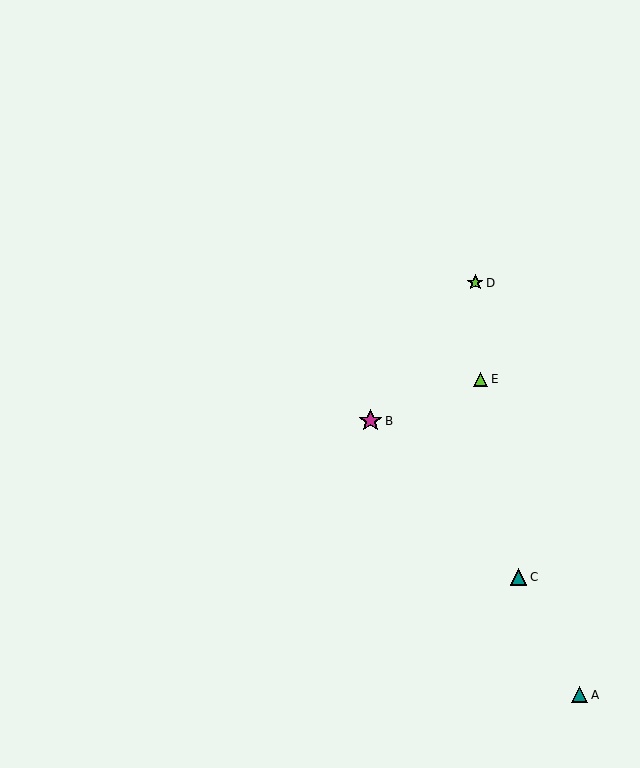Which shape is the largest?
The magenta star (labeled B) is the largest.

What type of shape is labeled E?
Shape E is a lime triangle.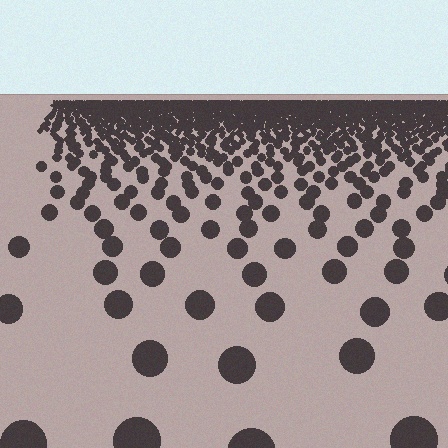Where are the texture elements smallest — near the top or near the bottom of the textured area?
Near the top.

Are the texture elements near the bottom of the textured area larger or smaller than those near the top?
Larger. Near the bottom, elements are closer to the viewer and appear at a bigger on-screen size.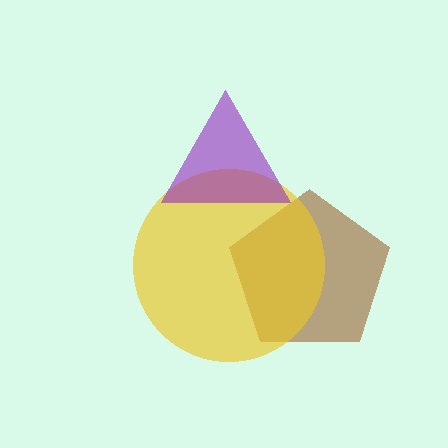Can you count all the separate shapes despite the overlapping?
Yes, there are 3 separate shapes.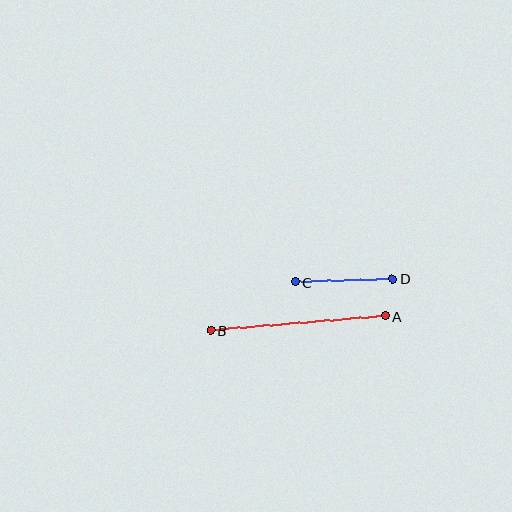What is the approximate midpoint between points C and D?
The midpoint is at approximately (344, 280) pixels.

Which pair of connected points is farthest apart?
Points A and B are farthest apart.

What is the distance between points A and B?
The distance is approximately 175 pixels.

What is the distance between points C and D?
The distance is approximately 98 pixels.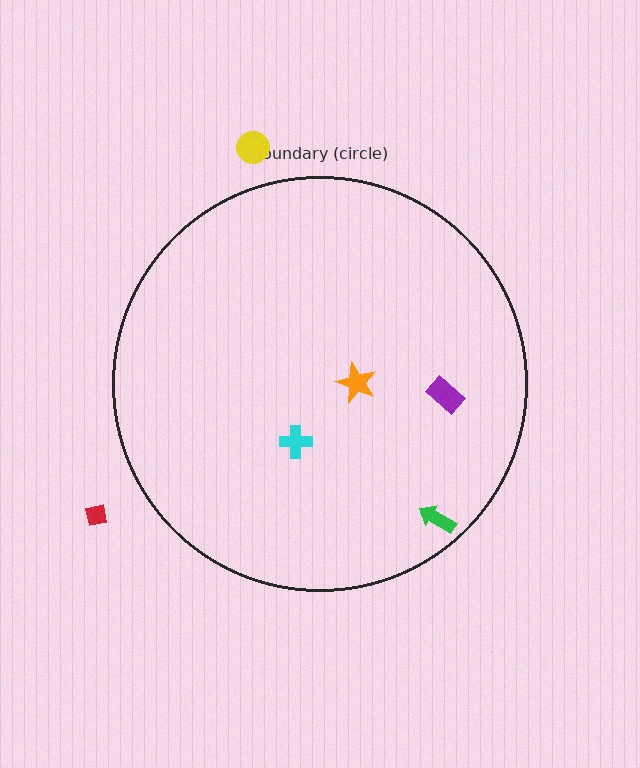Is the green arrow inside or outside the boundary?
Inside.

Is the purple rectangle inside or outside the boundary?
Inside.